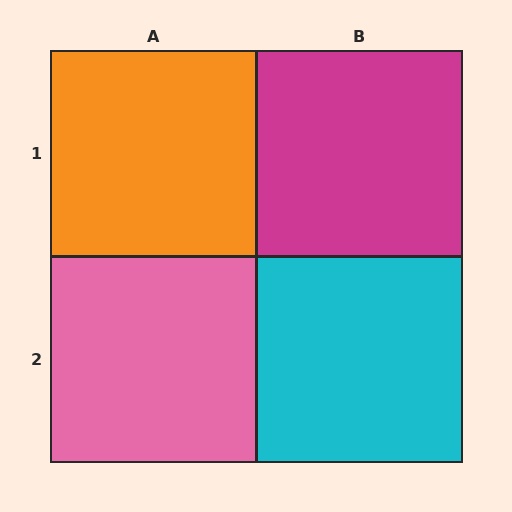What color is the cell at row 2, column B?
Cyan.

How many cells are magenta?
1 cell is magenta.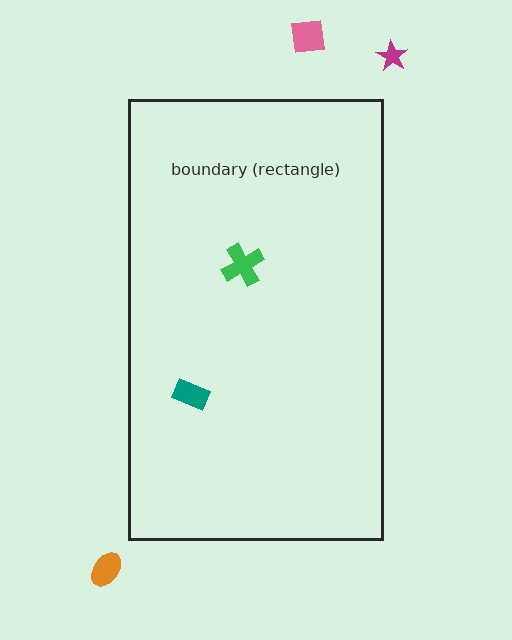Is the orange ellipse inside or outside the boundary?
Outside.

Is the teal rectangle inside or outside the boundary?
Inside.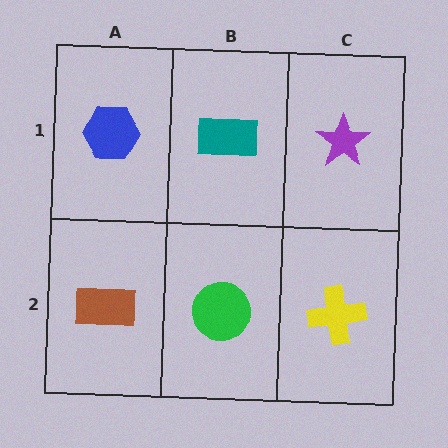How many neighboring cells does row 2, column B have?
3.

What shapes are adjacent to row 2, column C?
A purple star (row 1, column C), a green circle (row 2, column B).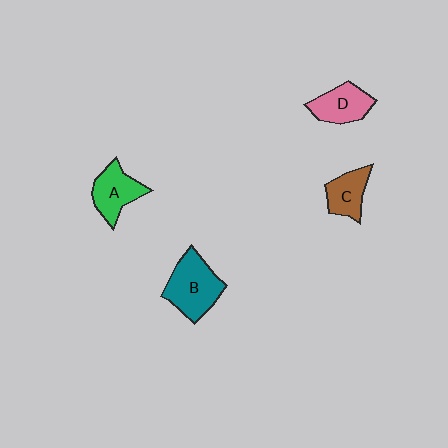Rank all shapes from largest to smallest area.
From largest to smallest: B (teal), A (green), D (pink), C (brown).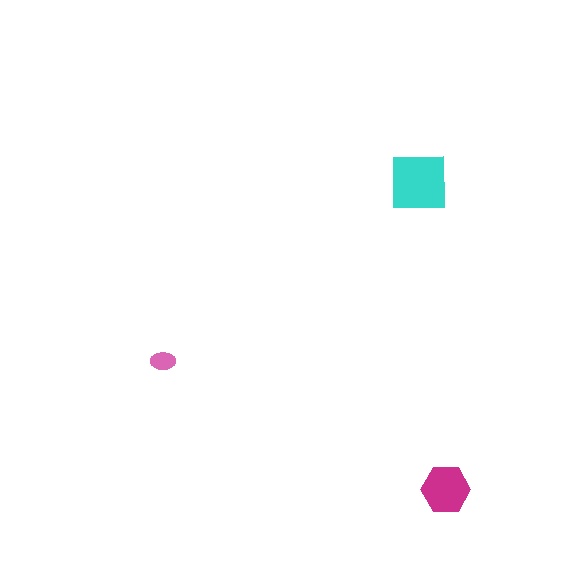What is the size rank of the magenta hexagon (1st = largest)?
2nd.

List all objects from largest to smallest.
The cyan square, the magenta hexagon, the pink ellipse.